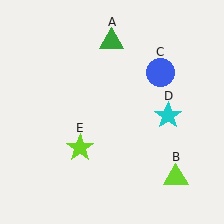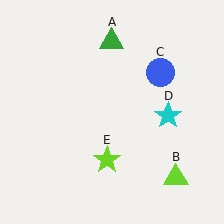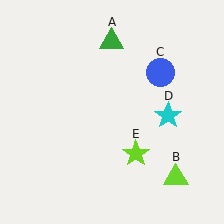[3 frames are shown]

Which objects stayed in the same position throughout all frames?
Green triangle (object A) and lime triangle (object B) and blue circle (object C) and cyan star (object D) remained stationary.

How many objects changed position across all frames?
1 object changed position: lime star (object E).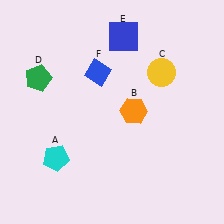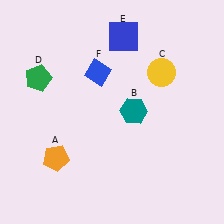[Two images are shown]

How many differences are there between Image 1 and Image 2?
There are 2 differences between the two images.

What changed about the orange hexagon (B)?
In Image 1, B is orange. In Image 2, it changed to teal.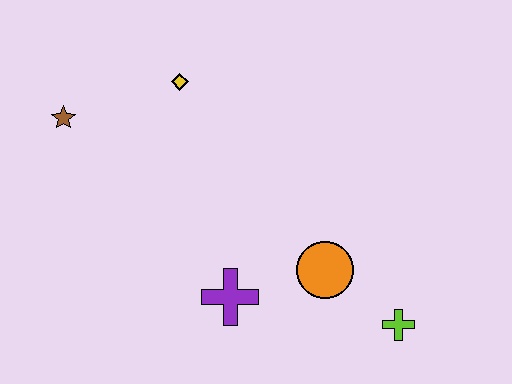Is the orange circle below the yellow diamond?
Yes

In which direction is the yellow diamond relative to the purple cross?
The yellow diamond is above the purple cross.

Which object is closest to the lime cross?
The orange circle is closest to the lime cross.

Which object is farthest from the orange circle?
The brown star is farthest from the orange circle.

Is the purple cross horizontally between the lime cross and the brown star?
Yes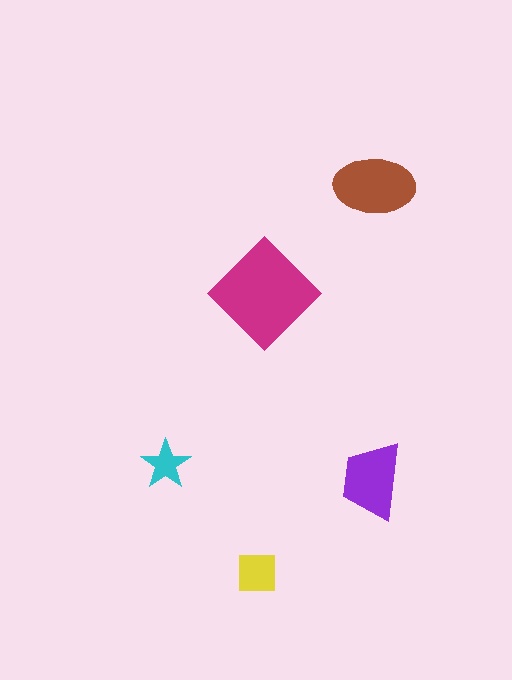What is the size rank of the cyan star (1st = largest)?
5th.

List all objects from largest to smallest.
The magenta diamond, the brown ellipse, the purple trapezoid, the yellow square, the cyan star.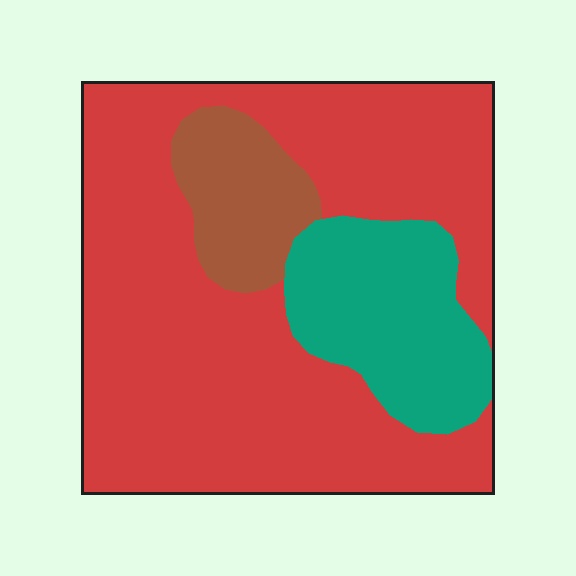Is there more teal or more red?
Red.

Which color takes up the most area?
Red, at roughly 70%.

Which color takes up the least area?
Brown, at roughly 10%.